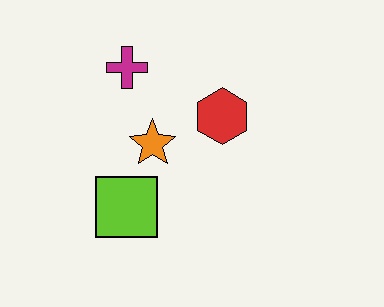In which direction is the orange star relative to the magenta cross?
The orange star is below the magenta cross.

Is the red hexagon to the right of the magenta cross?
Yes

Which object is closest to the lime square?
The orange star is closest to the lime square.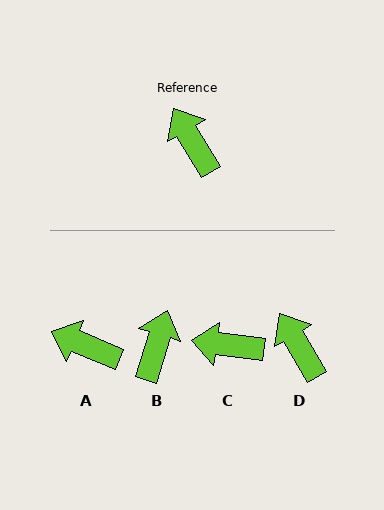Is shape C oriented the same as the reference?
No, it is off by about 52 degrees.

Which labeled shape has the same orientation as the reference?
D.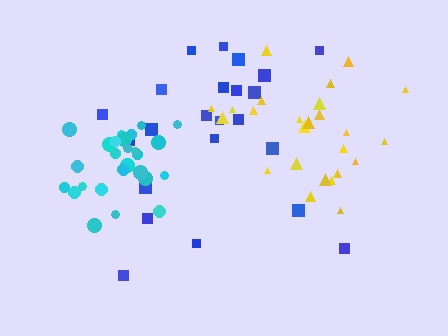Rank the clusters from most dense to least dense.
cyan, yellow, blue.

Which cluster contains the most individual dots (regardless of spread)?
Cyan (28).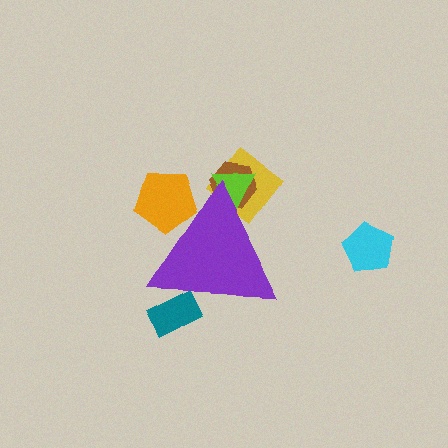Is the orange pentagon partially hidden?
Yes, the orange pentagon is partially hidden behind the purple triangle.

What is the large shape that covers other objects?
A purple triangle.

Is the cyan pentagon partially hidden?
No, the cyan pentagon is fully visible.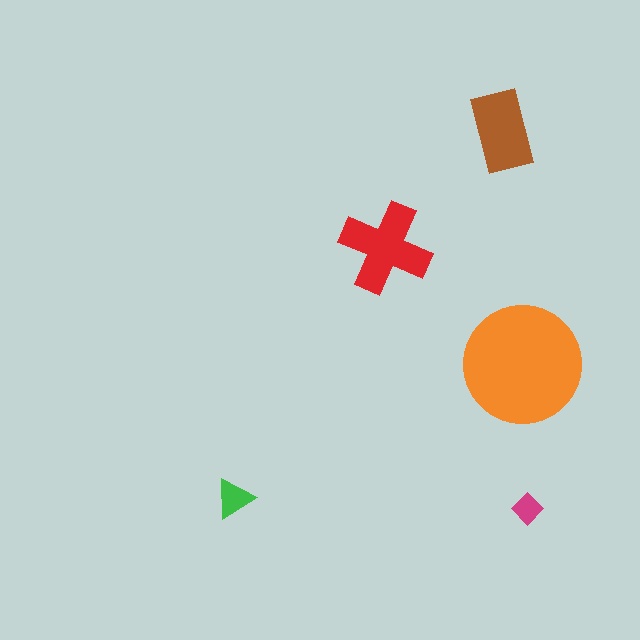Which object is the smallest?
The magenta diamond.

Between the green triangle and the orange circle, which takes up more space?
The orange circle.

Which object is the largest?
The orange circle.